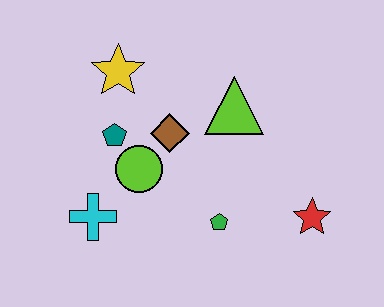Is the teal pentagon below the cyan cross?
No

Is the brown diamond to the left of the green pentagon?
Yes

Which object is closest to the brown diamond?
The lime circle is closest to the brown diamond.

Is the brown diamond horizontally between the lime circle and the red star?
Yes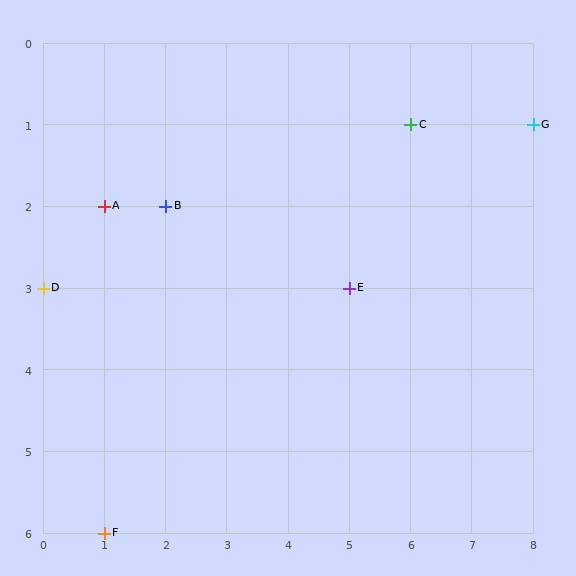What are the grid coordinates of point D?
Point D is at grid coordinates (0, 3).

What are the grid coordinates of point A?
Point A is at grid coordinates (1, 2).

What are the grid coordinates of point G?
Point G is at grid coordinates (8, 1).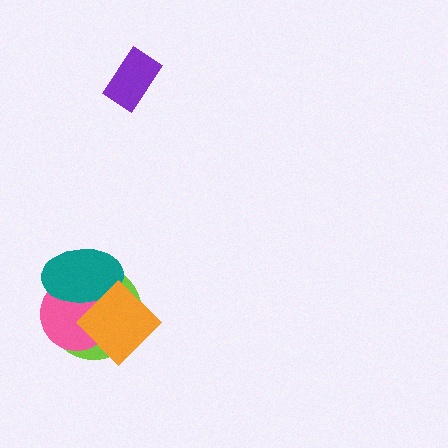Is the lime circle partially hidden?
Yes, it is partially covered by another shape.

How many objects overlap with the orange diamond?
3 objects overlap with the orange diamond.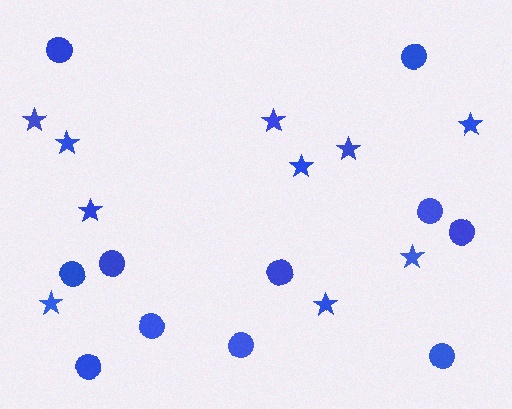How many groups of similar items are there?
There are 2 groups: one group of stars (10) and one group of circles (11).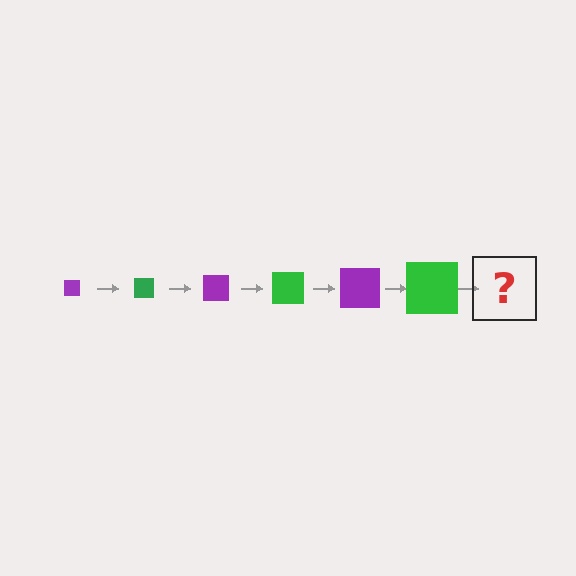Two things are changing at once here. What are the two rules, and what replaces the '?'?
The two rules are that the square grows larger each step and the color cycles through purple and green. The '?' should be a purple square, larger than the previous one.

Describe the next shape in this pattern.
It should be a purple square, larger than the previous one.